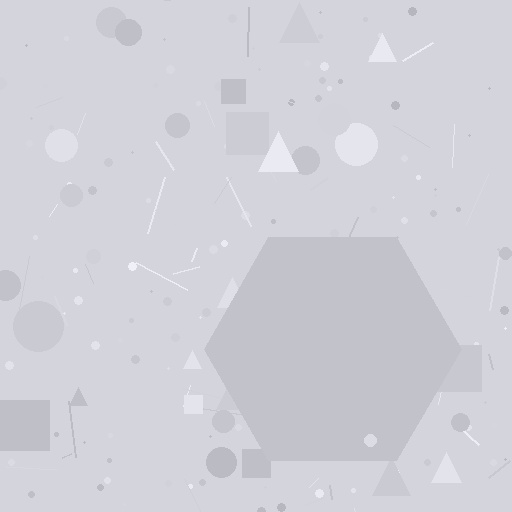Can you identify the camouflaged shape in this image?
The camouflaged shape is a hexagon.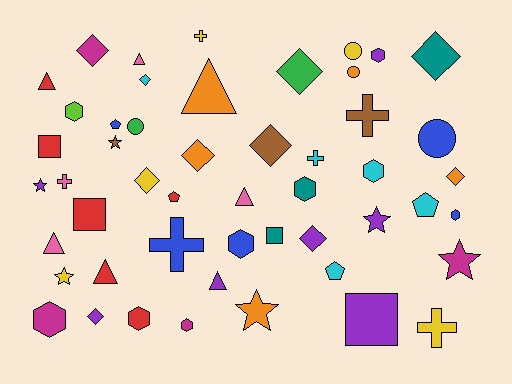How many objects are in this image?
There are 50 objects.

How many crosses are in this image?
There are 6 crosses.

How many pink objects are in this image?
There are 4 pink objects.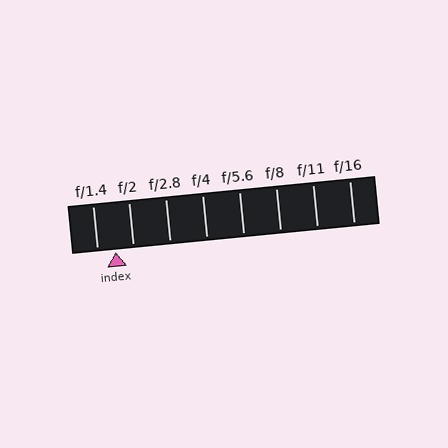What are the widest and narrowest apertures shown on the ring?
The widest aperture shown is f/1.4 and the narrowest is f/16.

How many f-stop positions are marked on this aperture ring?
There are 8 f-stop positions marked.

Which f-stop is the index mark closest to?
The index mark is closest to f/2.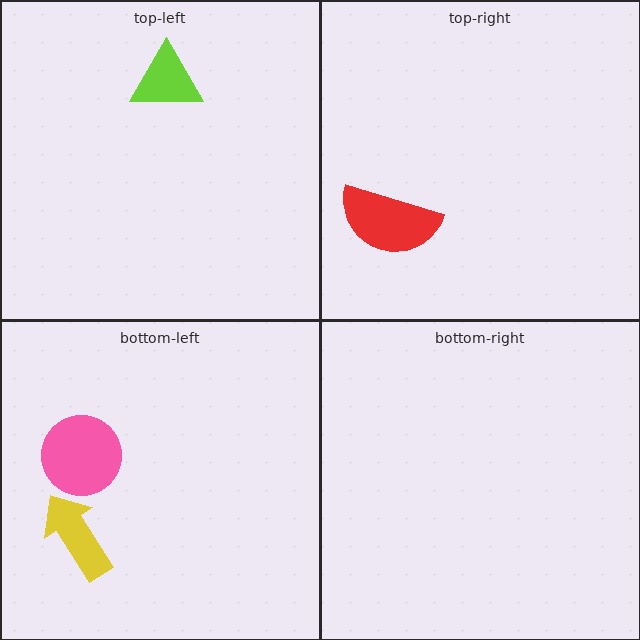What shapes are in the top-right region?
The red semicircle.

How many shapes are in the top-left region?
1.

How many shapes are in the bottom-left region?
2.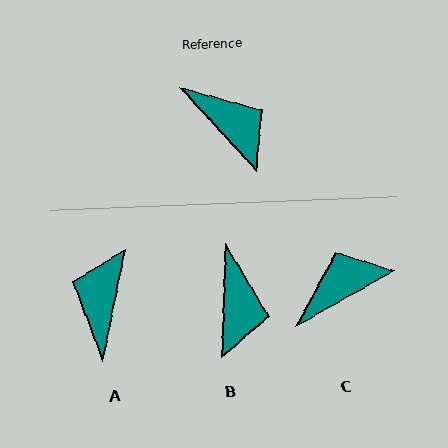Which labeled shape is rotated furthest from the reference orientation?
A, about 126 degrees away.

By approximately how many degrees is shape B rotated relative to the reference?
Approximately 44 degrees clockwise.